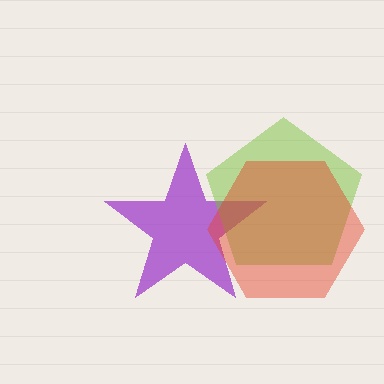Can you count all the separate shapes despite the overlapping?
Yes, there are 3 separate shapes.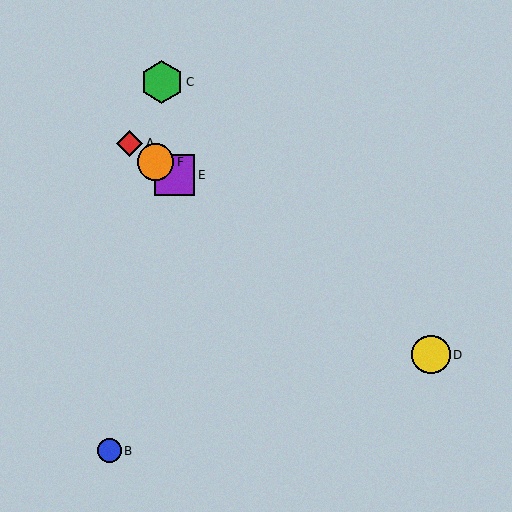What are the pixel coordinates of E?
Object E is at (175, 175).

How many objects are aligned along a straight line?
4 objects (A, D, E, F) are aligned along a straight line.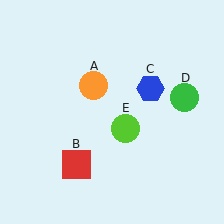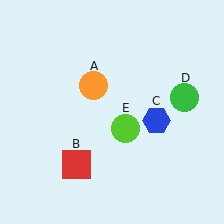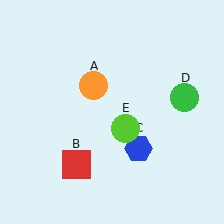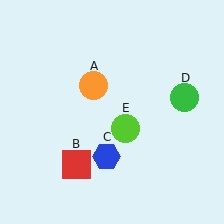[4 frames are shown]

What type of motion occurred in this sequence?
The blue hexagon (object C) rotated clockwise around the center of the scene.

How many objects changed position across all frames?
1 object changed position: blue hexagon (object C).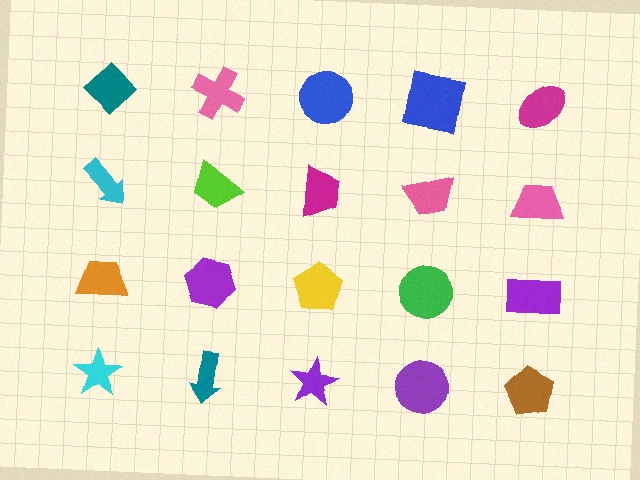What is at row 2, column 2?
A lime trapezoid.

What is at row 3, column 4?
A green circle.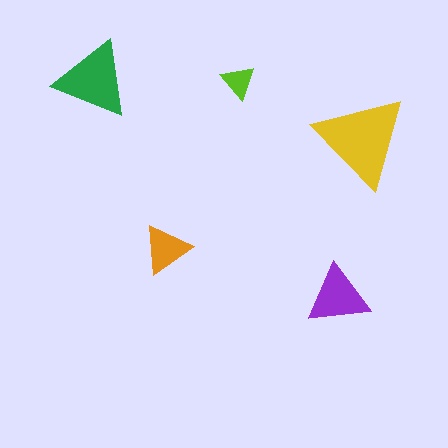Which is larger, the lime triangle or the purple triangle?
The purple one.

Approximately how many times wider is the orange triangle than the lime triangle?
About 1.5 times wider.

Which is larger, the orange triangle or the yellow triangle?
The yellow one.